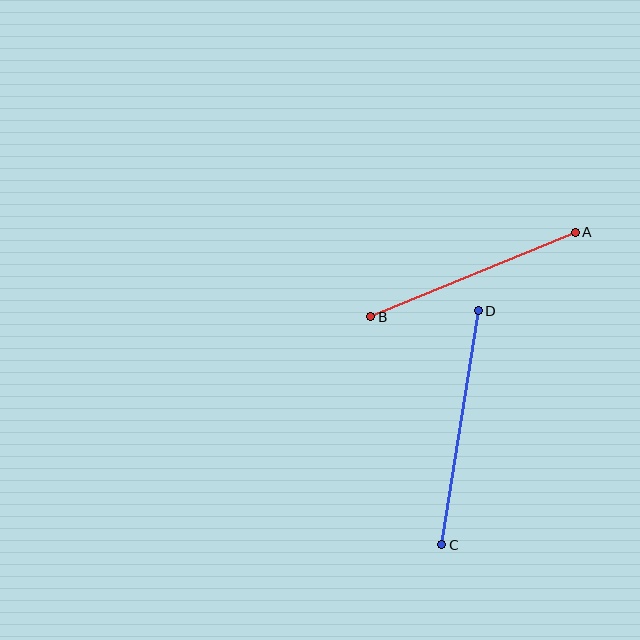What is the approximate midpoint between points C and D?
The midpoint is at approximately (460, 428) pixels.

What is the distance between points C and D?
The distance is approximately 237 pixels.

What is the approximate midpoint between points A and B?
The midpoint is at approximately (473, 275) pixels.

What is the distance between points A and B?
The distance is approximately 221 pixels.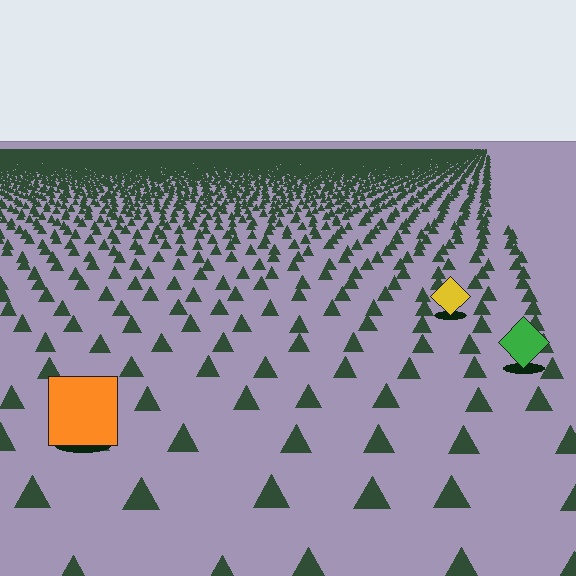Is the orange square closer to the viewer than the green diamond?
Yes. The orange square is closer — you can tell from the texture gradient: the ground texture is coarser near it.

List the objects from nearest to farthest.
From nearest to farthest: the orange square, the green diamond, the yellow diamond.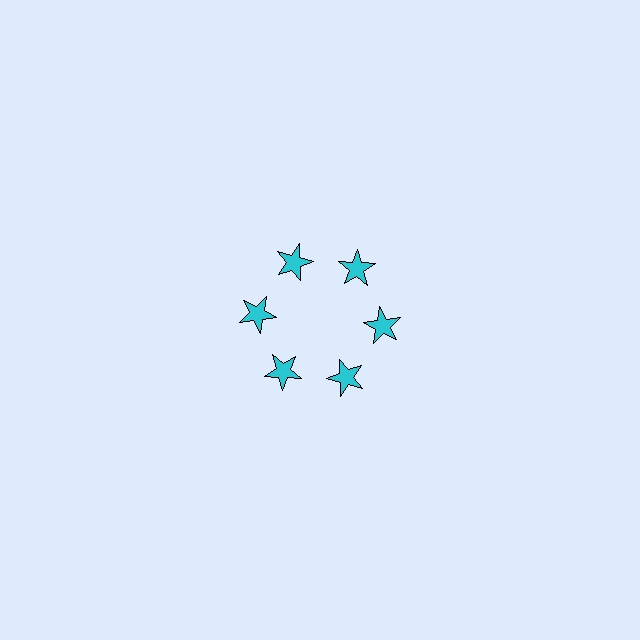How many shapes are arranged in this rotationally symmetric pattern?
There are 6 shapes, arranged in 6 groups of 1.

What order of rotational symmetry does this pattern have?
This pattern has 6-fold rotational symmetry.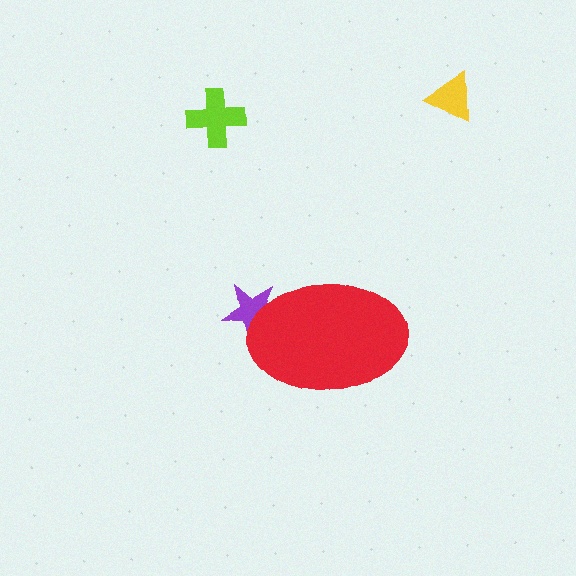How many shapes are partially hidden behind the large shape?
1 shape is partially hidden.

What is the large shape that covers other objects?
A red ellipse.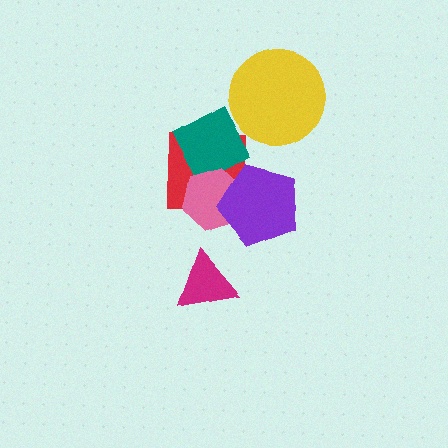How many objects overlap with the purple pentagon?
2 objects overlap with the purple pentagon.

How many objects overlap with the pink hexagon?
3 objects overlap with the pink hexagon.